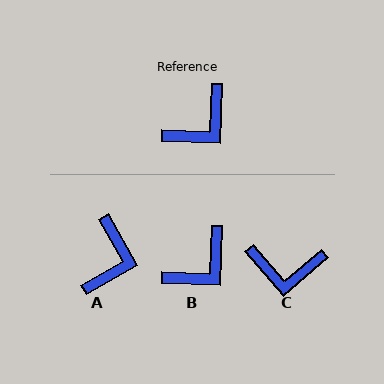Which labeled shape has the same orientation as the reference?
B.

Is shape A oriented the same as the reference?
No, it is off by about 32 degrees.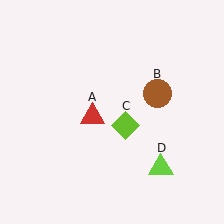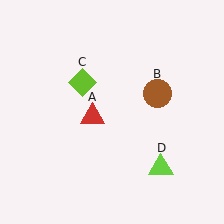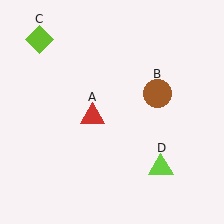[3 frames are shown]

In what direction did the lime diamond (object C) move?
The lime diamond (object C) moved up and to the left.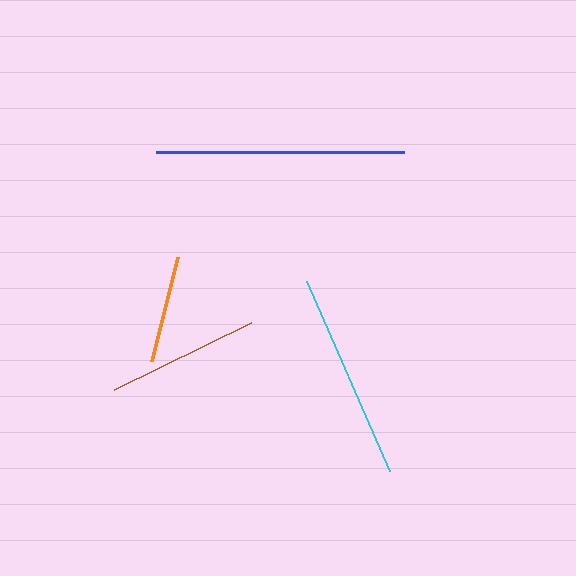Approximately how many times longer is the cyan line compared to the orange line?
The cyan line is approximately 1.9 times the length of the orange line.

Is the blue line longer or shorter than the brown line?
The blue line is longer than the brown line.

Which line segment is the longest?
The blue line is the longest at approximately 249 pixels.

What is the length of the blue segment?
The blue segment is approximately 249 pixels long.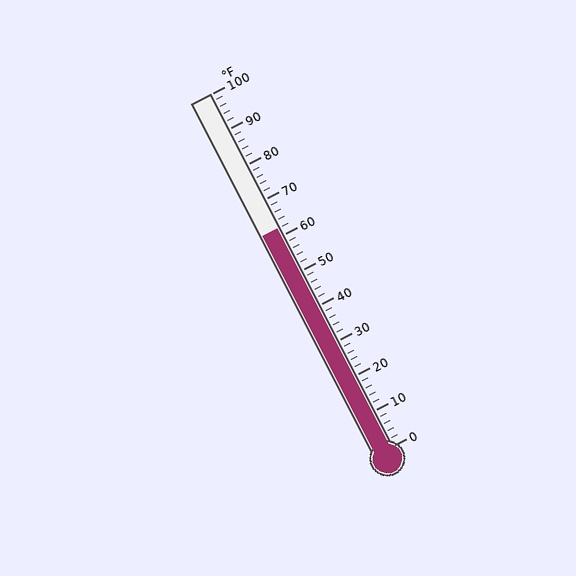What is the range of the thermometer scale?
The thermometer scale ranges from 0°F to 100°F.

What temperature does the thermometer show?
The thermometer shows approximately 62°F.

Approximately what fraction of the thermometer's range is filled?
The thermometer is filled to approximately 60% of its range.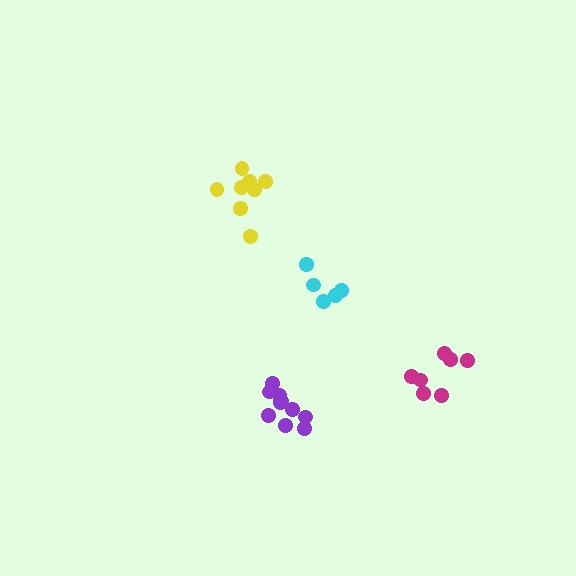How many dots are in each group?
Group 1: 10 dots, Group 2: 8 dots, Group 3: 7 dots, Group 4: 5 dots (30 total).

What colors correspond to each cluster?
The clusters are colored: purple, yellow, magenta, cyan.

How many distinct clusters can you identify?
There are 4 distinct clusters.